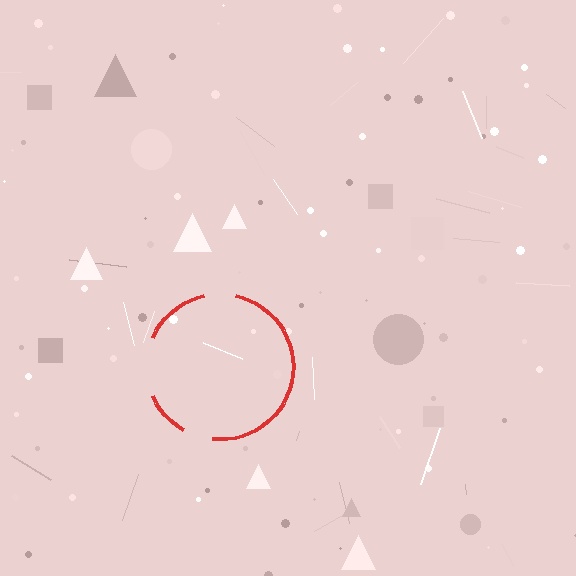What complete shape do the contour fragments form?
The contour fragments form a circle.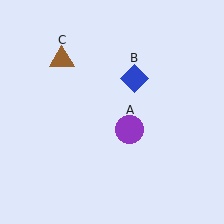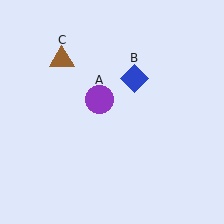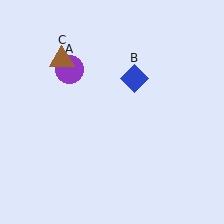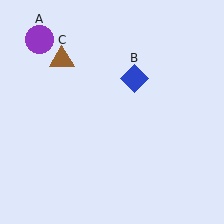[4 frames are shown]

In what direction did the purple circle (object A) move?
The purple circle (object A) moved up and to the left.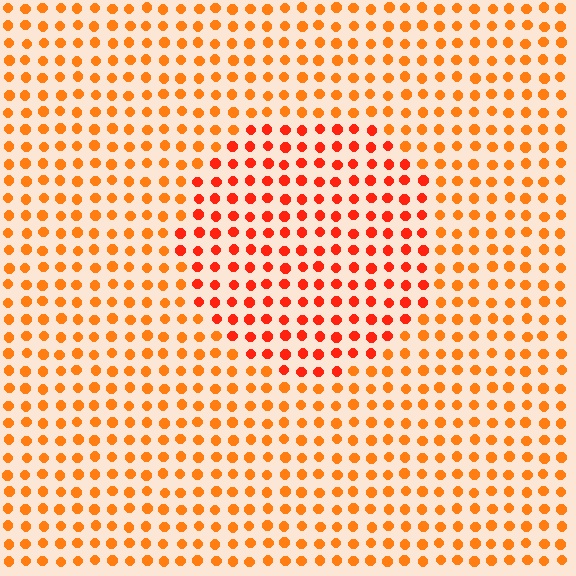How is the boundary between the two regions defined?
The boundary is defined purely by a slight shift in hue (about 23 degrees). Spacing, size, and orientation are identical on both sides.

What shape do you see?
I see a circle.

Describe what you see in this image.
The image is filled with small orange elements in a uniform arrangement. A circle-shaped region is visible where the elements are tinted to a slightly different hue, forming a subtle color boundary.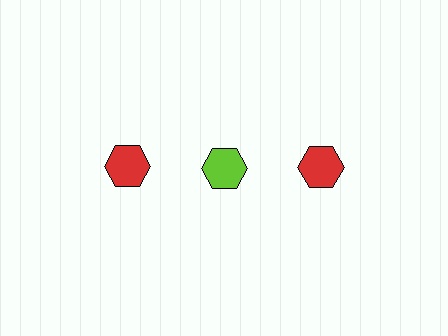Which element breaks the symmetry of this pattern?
The lime hexagon in the top row, second from left column breaks the symmetry. All other shapes are red hexagons.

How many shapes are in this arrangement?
There are 3 shapes arranged in a grid pattern.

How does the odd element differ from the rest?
It has a different color: lime instead of red.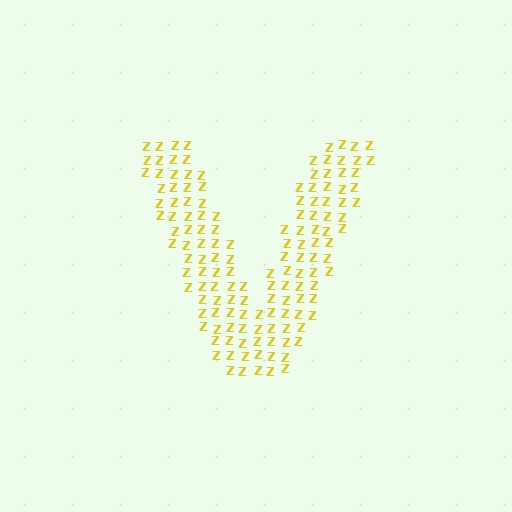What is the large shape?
The large shape is the letter V.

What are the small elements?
The small elements are letter Z's.